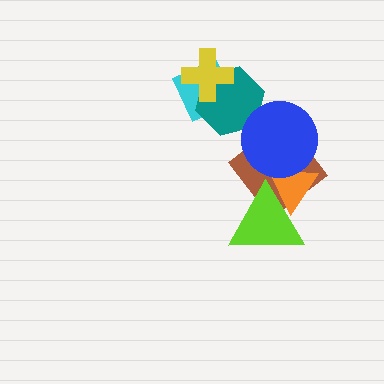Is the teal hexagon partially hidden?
Yes, it is partially covered by another shape.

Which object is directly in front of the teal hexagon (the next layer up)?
The yellow cross is directly in front of the teal hexagon.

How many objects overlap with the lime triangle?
2 objects overlap with the lime triangle.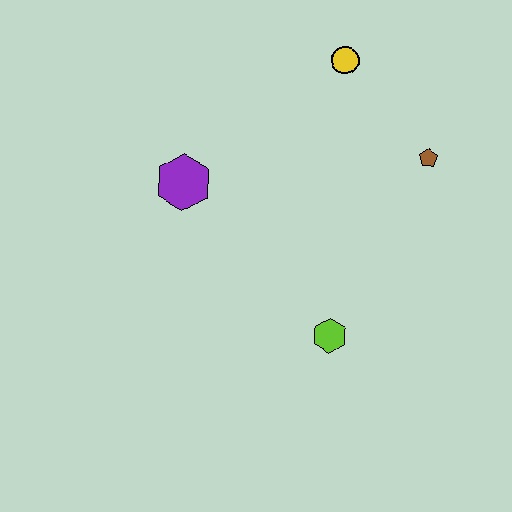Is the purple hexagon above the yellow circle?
No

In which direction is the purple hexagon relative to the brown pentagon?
The purple hexagon is to the left of the brown pentagon.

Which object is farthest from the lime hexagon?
The yellow circle is farthest from the lime hexagon.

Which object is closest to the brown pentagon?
The yellow circle is closest to the brown pentagon.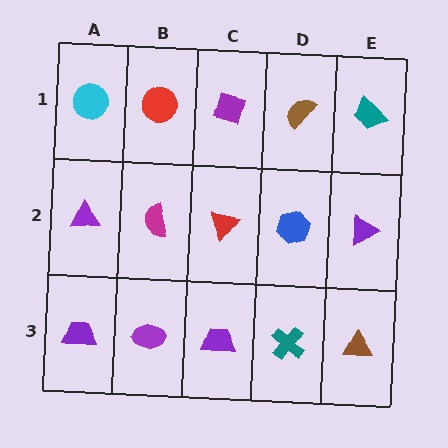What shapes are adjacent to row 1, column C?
A red triangle (row 2, column C), a red circle (row 1, column B), a brown semicircle (row 1, column D).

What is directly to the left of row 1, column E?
A brown semicircle.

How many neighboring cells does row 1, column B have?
3.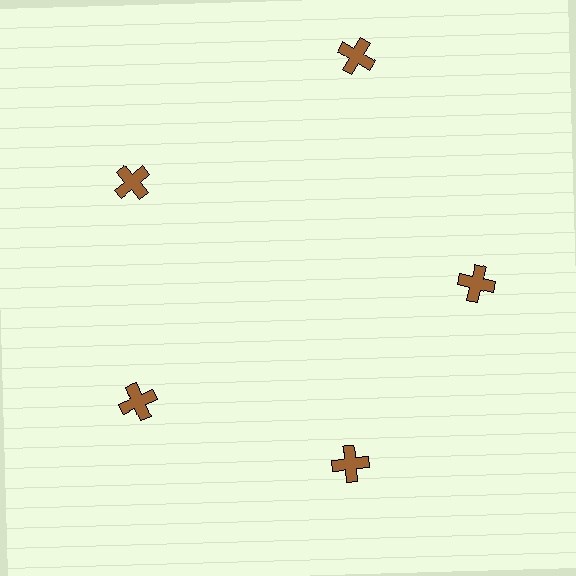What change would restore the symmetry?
The symmetry would be restored by moving it inward, back onto the ring so that all 5 crosses sit at equal angles and equal distance from the center.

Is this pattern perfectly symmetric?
No. The 5 brown crosses are arranged in a ring, but one element near the 1 o'clock position is pushed outward from the center, breaking the 5-fold rotational symmetry.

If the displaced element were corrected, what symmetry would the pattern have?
It would have 5-fold rotational symmetry — the pattern would map onto itself every 72 degrees.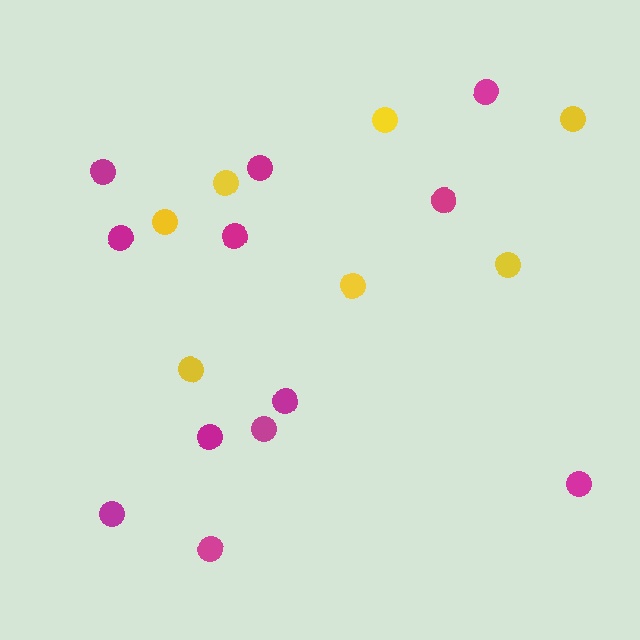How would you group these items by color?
There are 2 groups: one group of magenta circles (12) and one group of yellow circles (7).